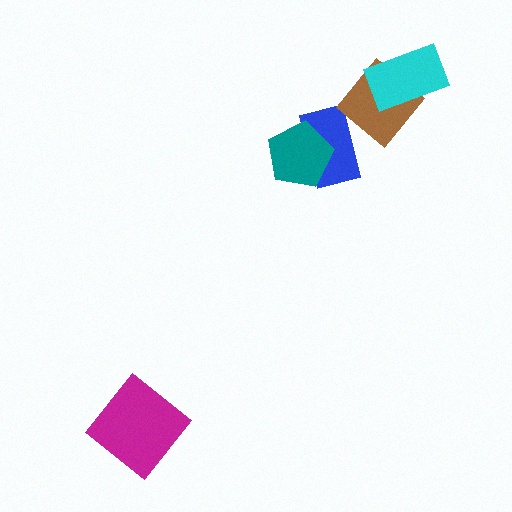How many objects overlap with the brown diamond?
2 objects overlap with the brown diamond.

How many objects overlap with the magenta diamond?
0 objects overlap with the magenta diamond.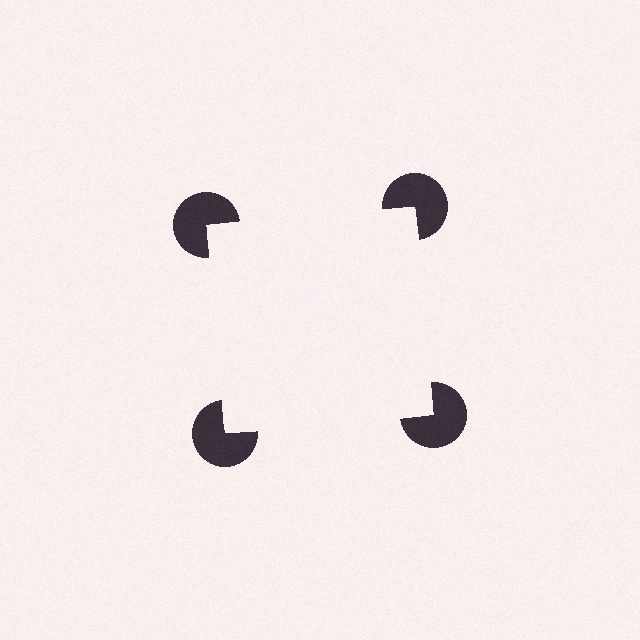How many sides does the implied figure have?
4 sides.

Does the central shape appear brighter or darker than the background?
It typically appears slightly brighter than the background, even though no actual brightness change is drawn.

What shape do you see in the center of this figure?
An illusory square — its edges are inferred from the aligned wedge cuts in the pac-man discs, not physically drawn.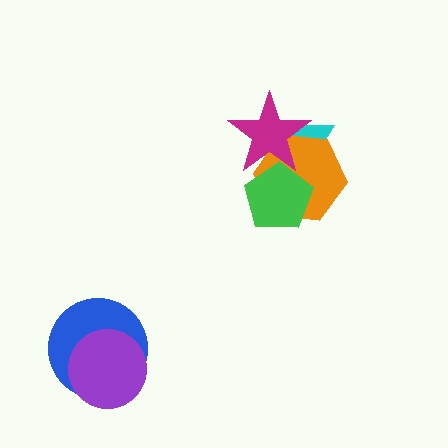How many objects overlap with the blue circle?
1 object overlaps with the blue circle.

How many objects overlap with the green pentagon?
3 objects overlap with the green pentagon.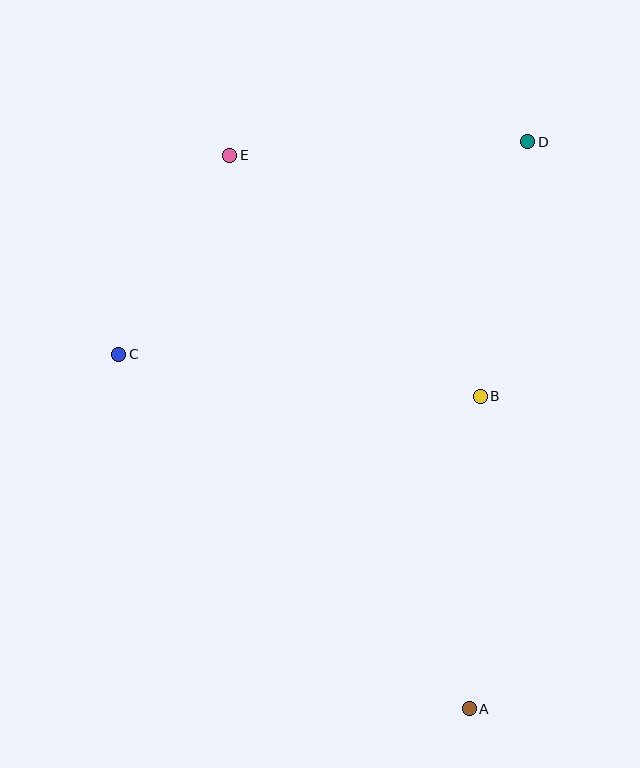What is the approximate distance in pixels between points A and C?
The distance between A and C is approximately 499 pixels.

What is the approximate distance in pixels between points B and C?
The distance between B and C is approximately 364 pixels.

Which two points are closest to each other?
Points C and E are closest to each other.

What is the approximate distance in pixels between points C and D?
The distance between C and D is approximately 461 pixels.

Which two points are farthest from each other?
Points A and E are farthest from each other.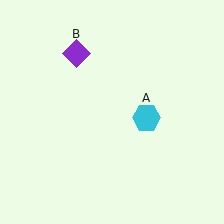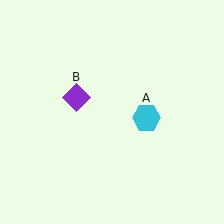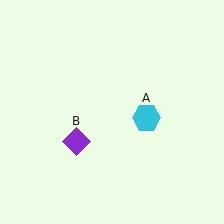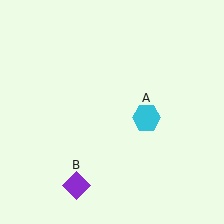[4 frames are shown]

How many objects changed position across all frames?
1 object changed position: purple diamond (object B).